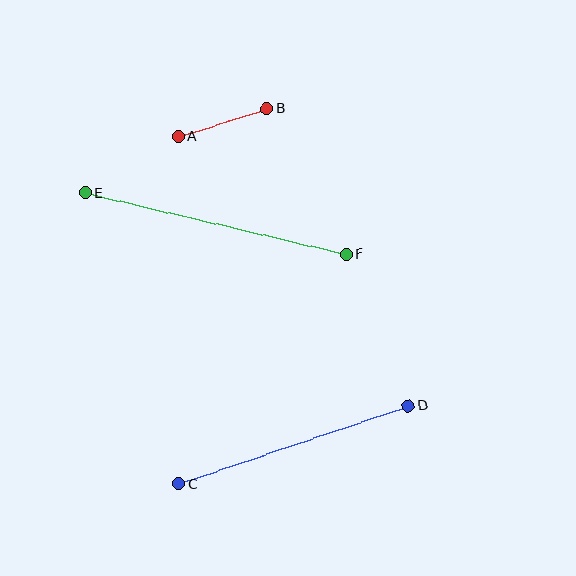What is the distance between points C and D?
The distance is approximately 243 pixels.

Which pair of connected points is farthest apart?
Points E and F are farthest apart.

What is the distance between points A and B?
The distance is approximately 93 pixels.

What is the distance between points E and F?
The distance is approximately 268 pixels.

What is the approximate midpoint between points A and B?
The midpoint is at approximately (223, 123) pixels.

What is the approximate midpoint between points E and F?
The midpoint is at approximately (216, 223) pixels.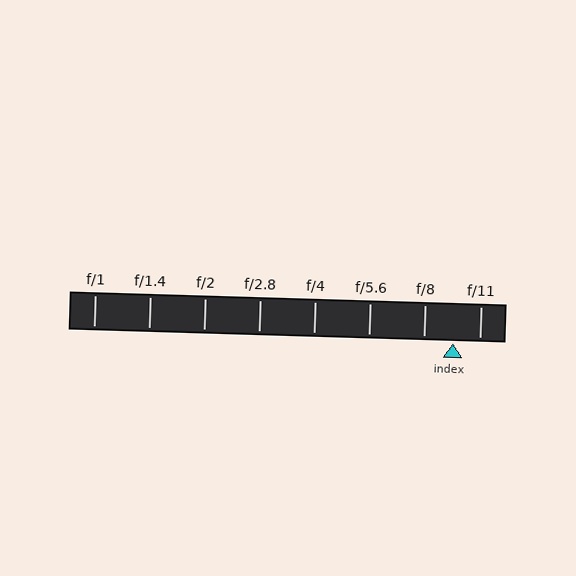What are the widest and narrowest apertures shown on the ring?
The widest aperture shown is f/1 and the narrowest is f/11.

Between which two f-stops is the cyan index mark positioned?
The index mark is between f/8 and f/11.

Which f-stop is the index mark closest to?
The index mark is closest to f/11.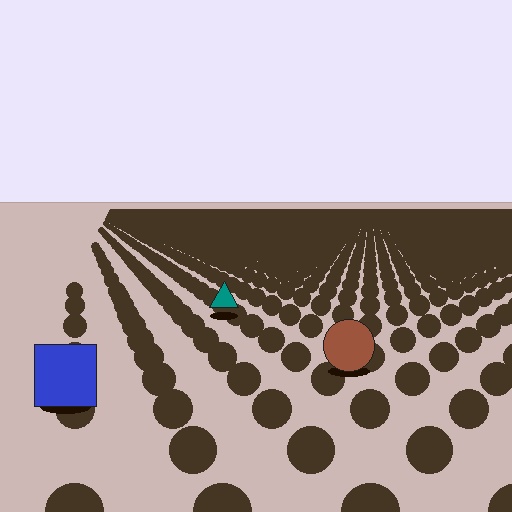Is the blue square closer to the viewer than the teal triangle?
Yes. The blue square is closer — you can tell from the texture gradient: the ground texture is coarser near it.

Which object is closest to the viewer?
The blue square is closest. The texture marks near it are larger and more spread out.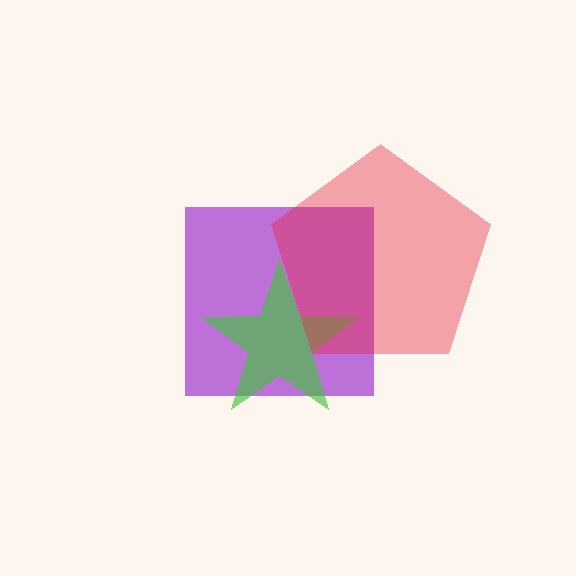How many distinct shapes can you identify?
There are 3 distinct shapes: a purple square, a green star, a red pentagon.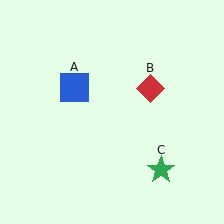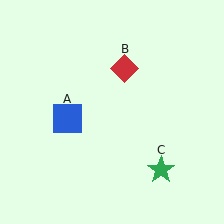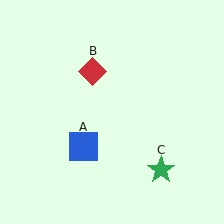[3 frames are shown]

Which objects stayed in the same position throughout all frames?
Green star (object C) remained stationary.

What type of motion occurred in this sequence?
The blue square (object A), red diamond (object B) rotated counterclockwise around the center of the scene.